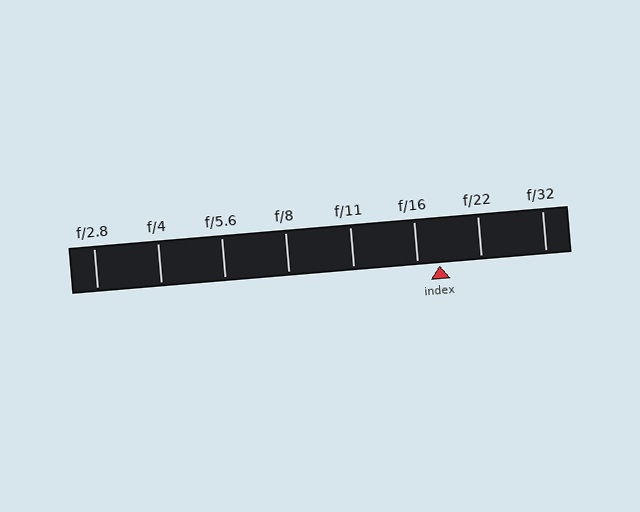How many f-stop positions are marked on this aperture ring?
There are 8 f-stop positions marked.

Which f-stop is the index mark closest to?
The index mark is closest to f/16.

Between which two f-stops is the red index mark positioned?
The index mark is between f/16 and f/22.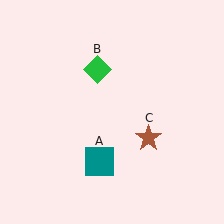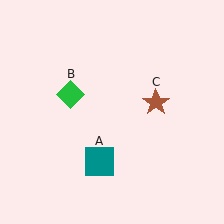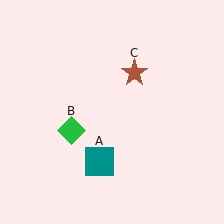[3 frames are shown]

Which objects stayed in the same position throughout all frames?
Teal square (object A) remained stationary.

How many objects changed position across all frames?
2 objects changed position: green diamond (object B), brown star (object C).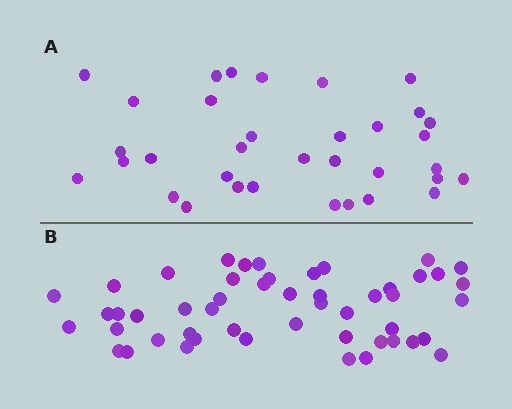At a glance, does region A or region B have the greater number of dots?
Region B (the bottom region) has more dots.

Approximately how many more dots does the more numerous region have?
Region B has approximately 15 more dots than region A.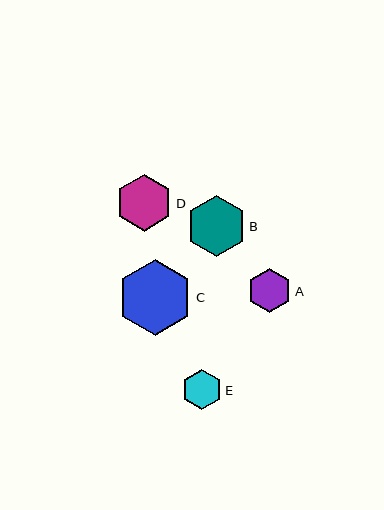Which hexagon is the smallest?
Hexagon E is the smallest with a size of approximately 41 pixels.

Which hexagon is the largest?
Hexagon C is the largest with a size of approximately 76 pixels.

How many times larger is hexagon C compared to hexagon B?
Hexagon C is approximately 1.3 times the size of hexagon B.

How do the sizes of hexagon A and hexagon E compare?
Hexagon A and hexagon E are approximately the same size.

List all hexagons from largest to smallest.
From largest to smallest: C, B, D, A, E.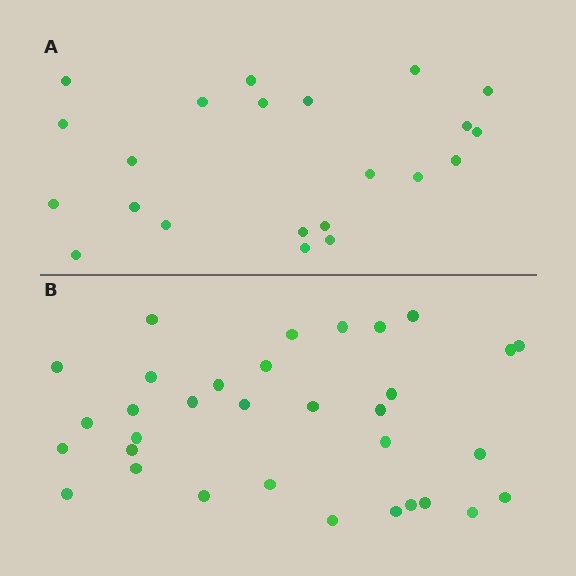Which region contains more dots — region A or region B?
Region B (the bottom region) has more dots.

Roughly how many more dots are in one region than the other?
Region B has roughly 12 or so more dots than region A.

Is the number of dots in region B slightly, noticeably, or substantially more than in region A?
Region B has substantially more. The ratio is roughly 1.5 to 1.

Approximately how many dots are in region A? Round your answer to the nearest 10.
About 20 dots. (The exact count is 22, which rounds to 20.)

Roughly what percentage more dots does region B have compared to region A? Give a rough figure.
About 50% more.